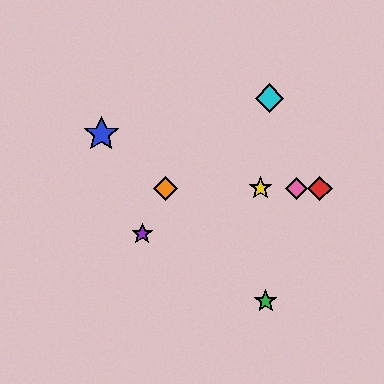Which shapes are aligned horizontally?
The red diamond, the yellow star, the orange diamond, the pink diamond are aligned horizontally.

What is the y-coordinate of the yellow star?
The yellow star is at y≈188.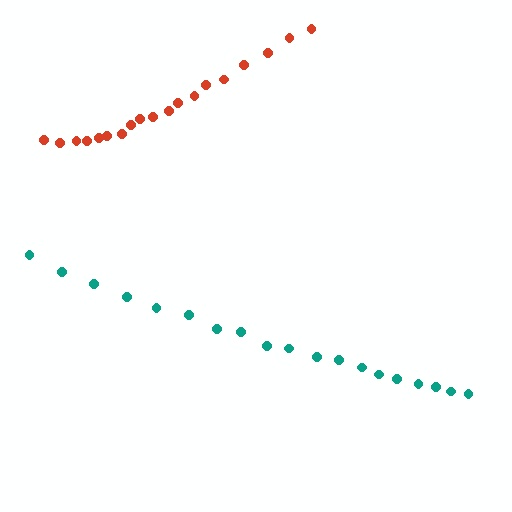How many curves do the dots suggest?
There are 2 distinct paths.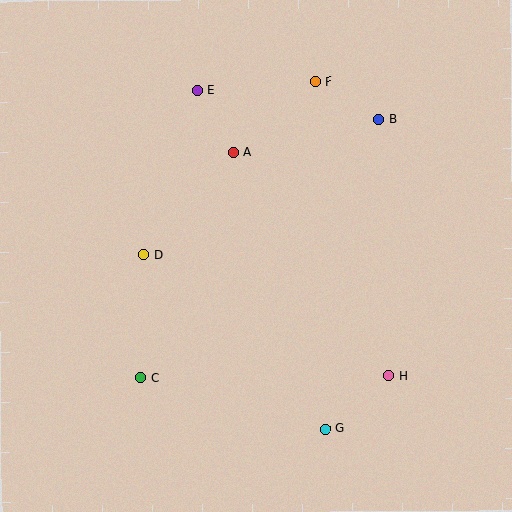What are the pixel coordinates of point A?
Point A is at (234, 153).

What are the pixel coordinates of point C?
Point C is at (140, 378).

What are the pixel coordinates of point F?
Point F is at (315, 81).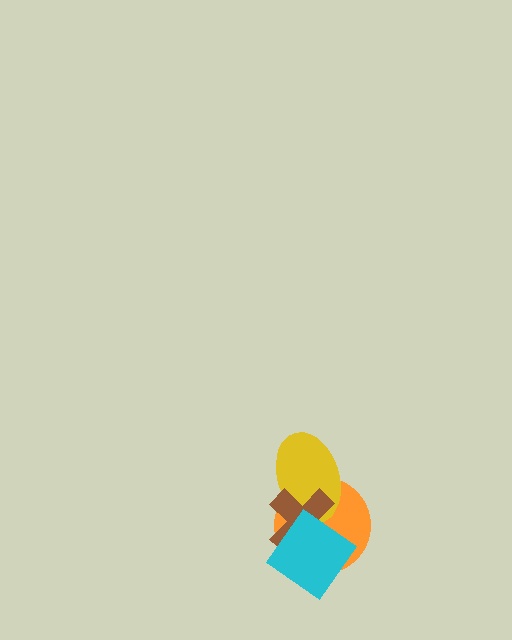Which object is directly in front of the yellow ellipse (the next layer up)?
The brown cross is directly in front of the yellow ellipse.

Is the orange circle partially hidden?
Yes, it is partially covered by another shape.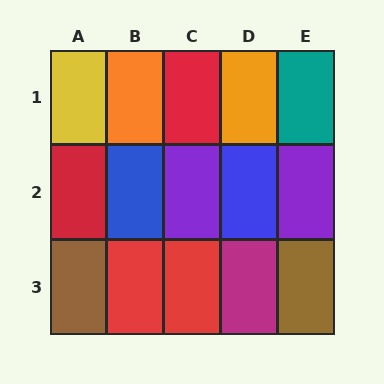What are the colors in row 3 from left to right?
Brown, red, red, magenta, brown.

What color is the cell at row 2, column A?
Red.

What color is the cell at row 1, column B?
Orange.